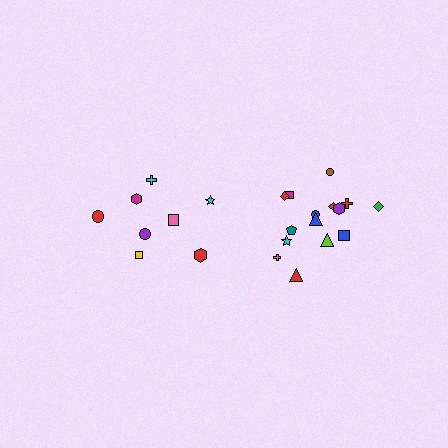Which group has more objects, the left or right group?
The right group.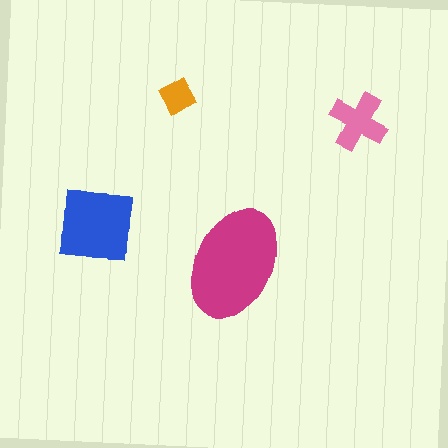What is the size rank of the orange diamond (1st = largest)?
4th.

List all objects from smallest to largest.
The orange diamond, the pink cross, the blue square, the magenta ellipse.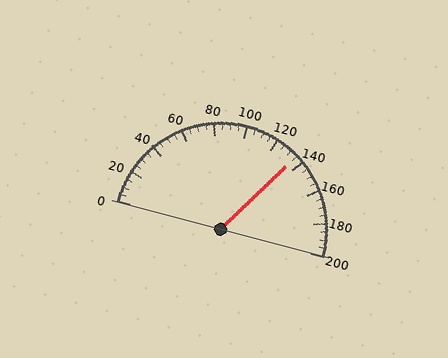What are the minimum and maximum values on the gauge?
The gauge ranges from 0 to 200.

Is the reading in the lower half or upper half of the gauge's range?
The reading is in the upper half of the range (0 to 200).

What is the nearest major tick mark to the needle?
The nearest major tick mark is 140.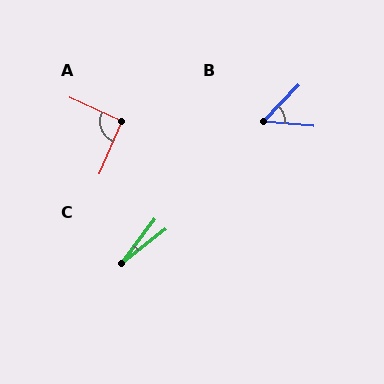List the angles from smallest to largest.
C (16°), B (52°), A (92°).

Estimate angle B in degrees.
Approximately 52 degrees.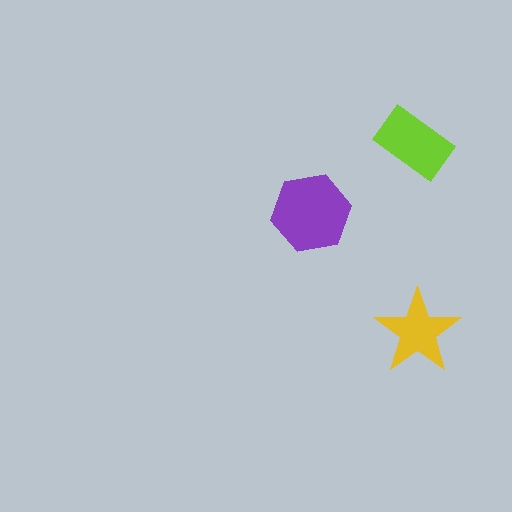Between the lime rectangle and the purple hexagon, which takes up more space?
The purple hexagon.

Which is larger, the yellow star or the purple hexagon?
The purple hexagon.